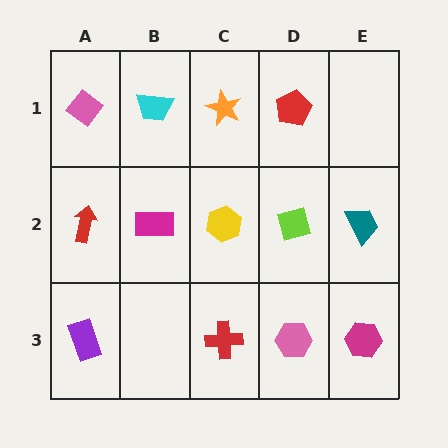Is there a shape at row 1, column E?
No, that cell is empty.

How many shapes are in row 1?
4 shapes.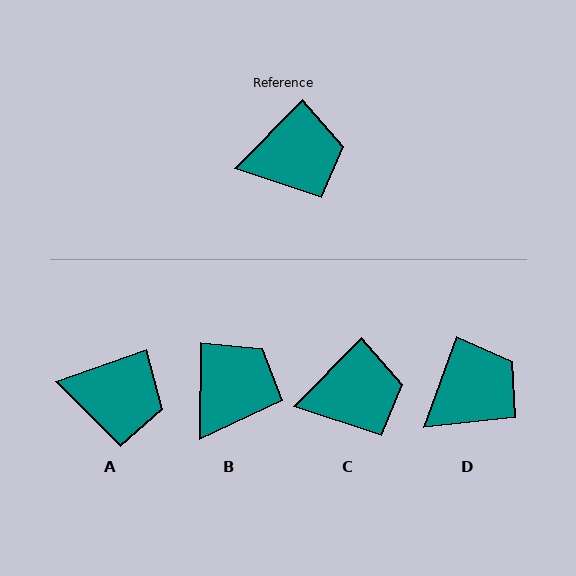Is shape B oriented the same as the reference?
No, it is off by about 44 degrees.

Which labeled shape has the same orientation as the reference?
C.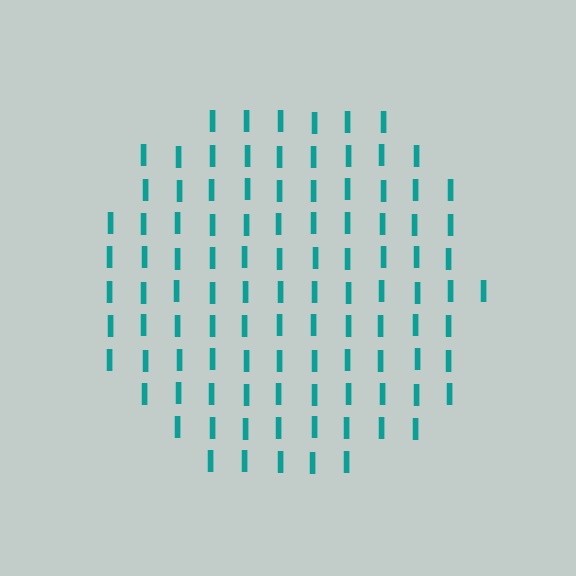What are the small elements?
The small elements are letter I's.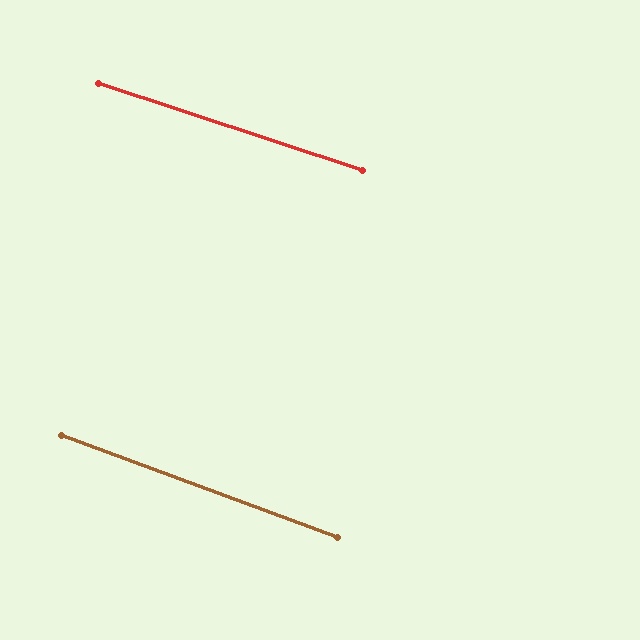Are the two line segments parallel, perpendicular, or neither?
Parallel — their directions differ by only 1.9°.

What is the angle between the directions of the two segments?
Approximately 2 degrees.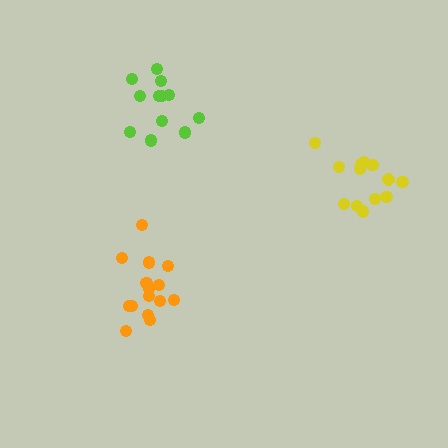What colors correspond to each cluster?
The clusters are colored: orange, yellow, lime.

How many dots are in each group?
Group 1: 15 dots, Group 2: 13 dots, Group 3: 12 dots (40 total).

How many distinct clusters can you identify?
There are 3 distinct clusters.